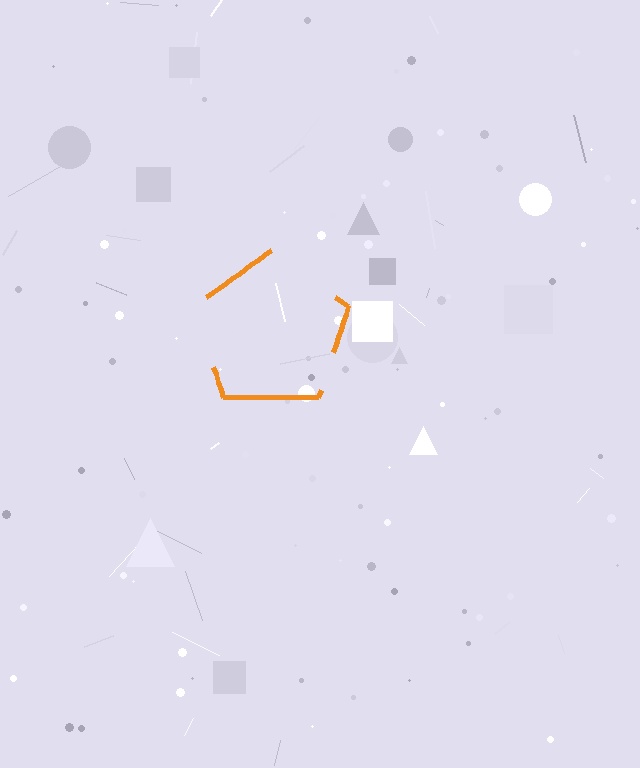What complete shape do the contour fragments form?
The contour fragments form a pentagon.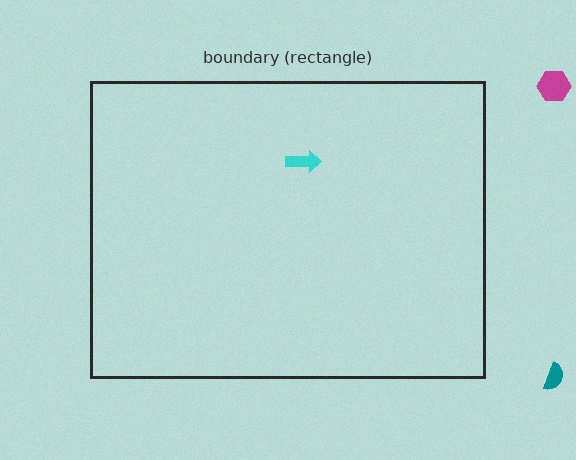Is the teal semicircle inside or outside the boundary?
Outside.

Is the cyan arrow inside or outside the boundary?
Inside.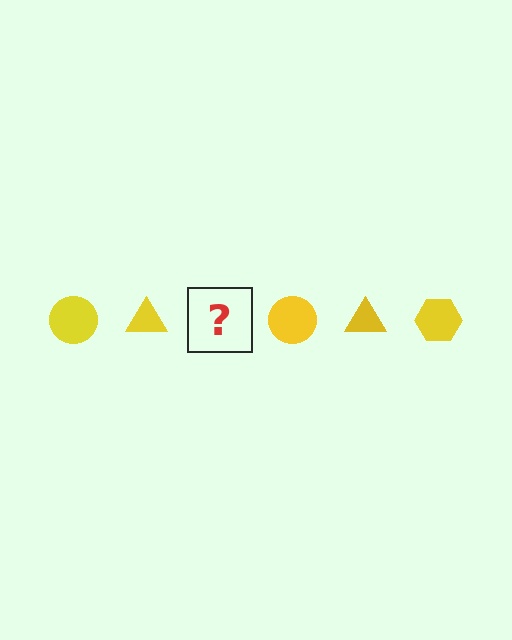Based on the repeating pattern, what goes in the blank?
The blank should be a yellow hexagon.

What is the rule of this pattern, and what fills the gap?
The rule is that the pattern cycles through circle, triangle, hexagon shapes in yellow. The gap should be filled with a yellow hexagon.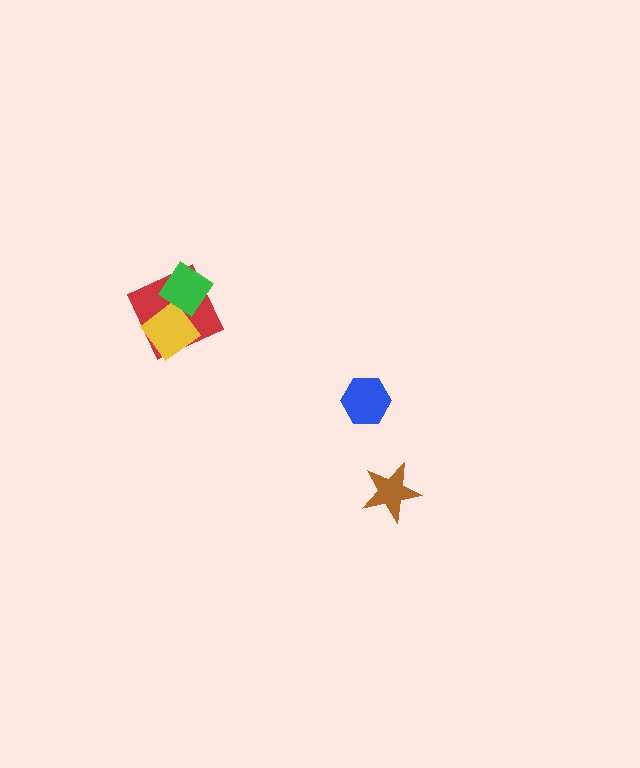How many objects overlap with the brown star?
0 objects overlap with the brown star.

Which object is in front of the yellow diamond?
The green diamond is in front of the yellow diamond.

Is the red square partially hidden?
Yes, it is partially covered by another shape.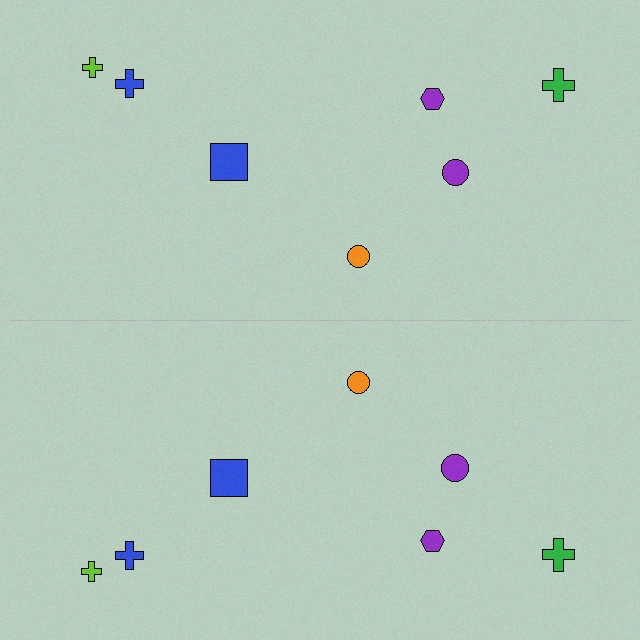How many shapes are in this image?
There are 14 shapes in this image.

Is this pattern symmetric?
Yes, this pattern has bilateral (reflection) symmetry.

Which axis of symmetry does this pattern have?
The pattern has a horizontal axis of symmetry running through the center of the image.